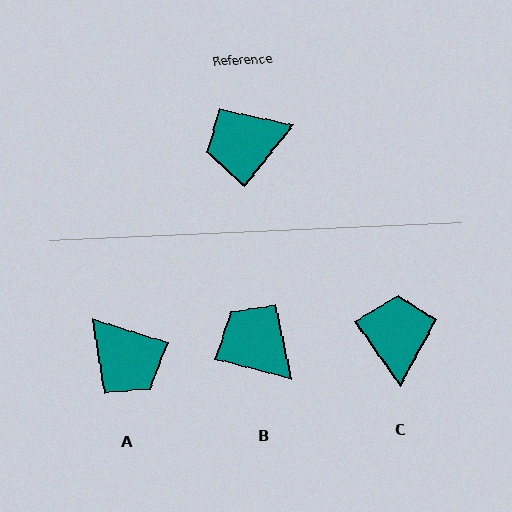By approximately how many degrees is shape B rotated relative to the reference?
Approximately 66 degrees clockwise.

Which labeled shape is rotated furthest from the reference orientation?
A, about 111 degrees away.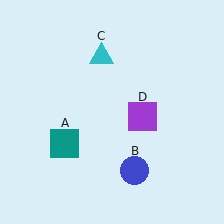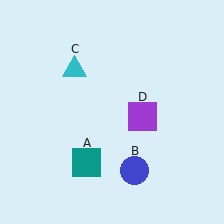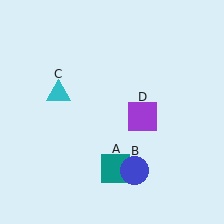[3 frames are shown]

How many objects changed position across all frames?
2 objects changed position: teal square (object A), cyan triangle (object C).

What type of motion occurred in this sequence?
The teal square (object A), cyan triangle (object C) rotated counterclockwise around the center of the scene.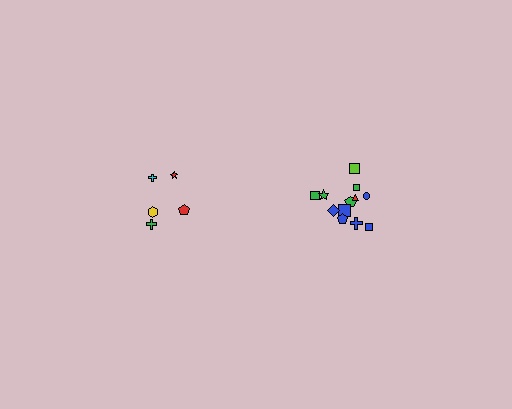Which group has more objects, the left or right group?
The right group.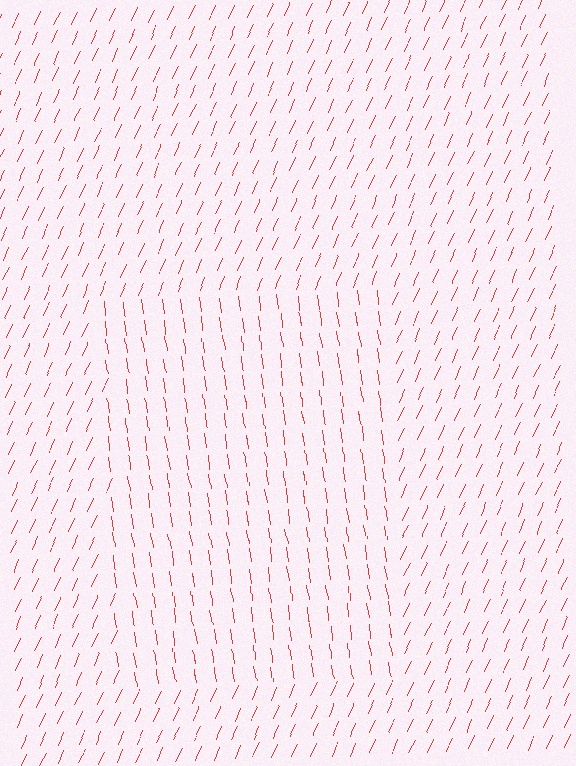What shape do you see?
I see a rectangle.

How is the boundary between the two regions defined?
The boundary is defined purely by a change in line orientation (approximately 32 degrees difference). All lines are the same color and thickness.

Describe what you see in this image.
The image is filled with small red line segments. A rectangle region in the image has lines oriented differently from the surrounding lines, creating a visible texture boundary.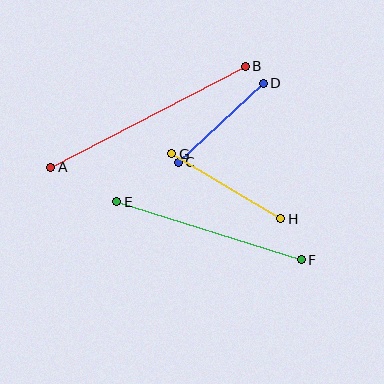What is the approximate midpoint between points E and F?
The midpoint is at approximately (209, 231) pixels.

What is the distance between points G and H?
The distance is approximately 127 pixels.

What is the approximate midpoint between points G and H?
The midpoint is at approximately (226, 186) pixels.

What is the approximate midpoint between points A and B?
The midpoint is at approximately (148, 117) pixels.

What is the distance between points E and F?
The distance is approximately 194 pixels.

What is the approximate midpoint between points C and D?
The midpoint is at approximately (221, 123) pixels.